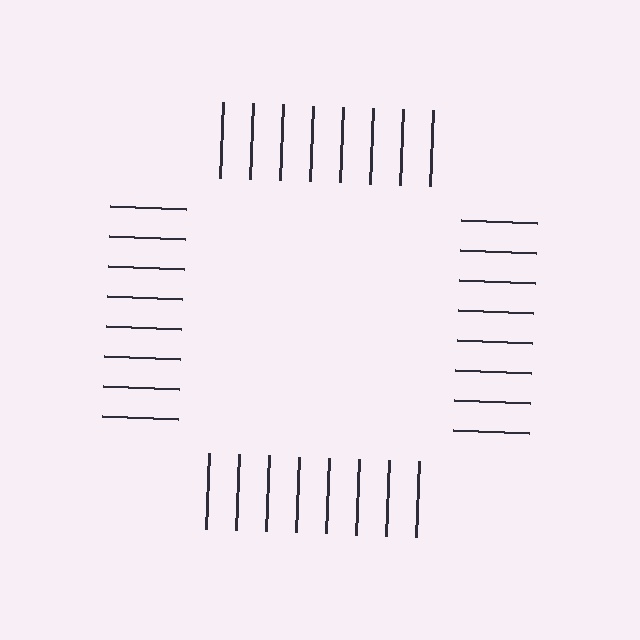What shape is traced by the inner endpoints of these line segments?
An illusory square — the line segments terminate on its edges but no continuous stroke is drawn.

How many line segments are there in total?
32 — 8 along each of the 4 edges.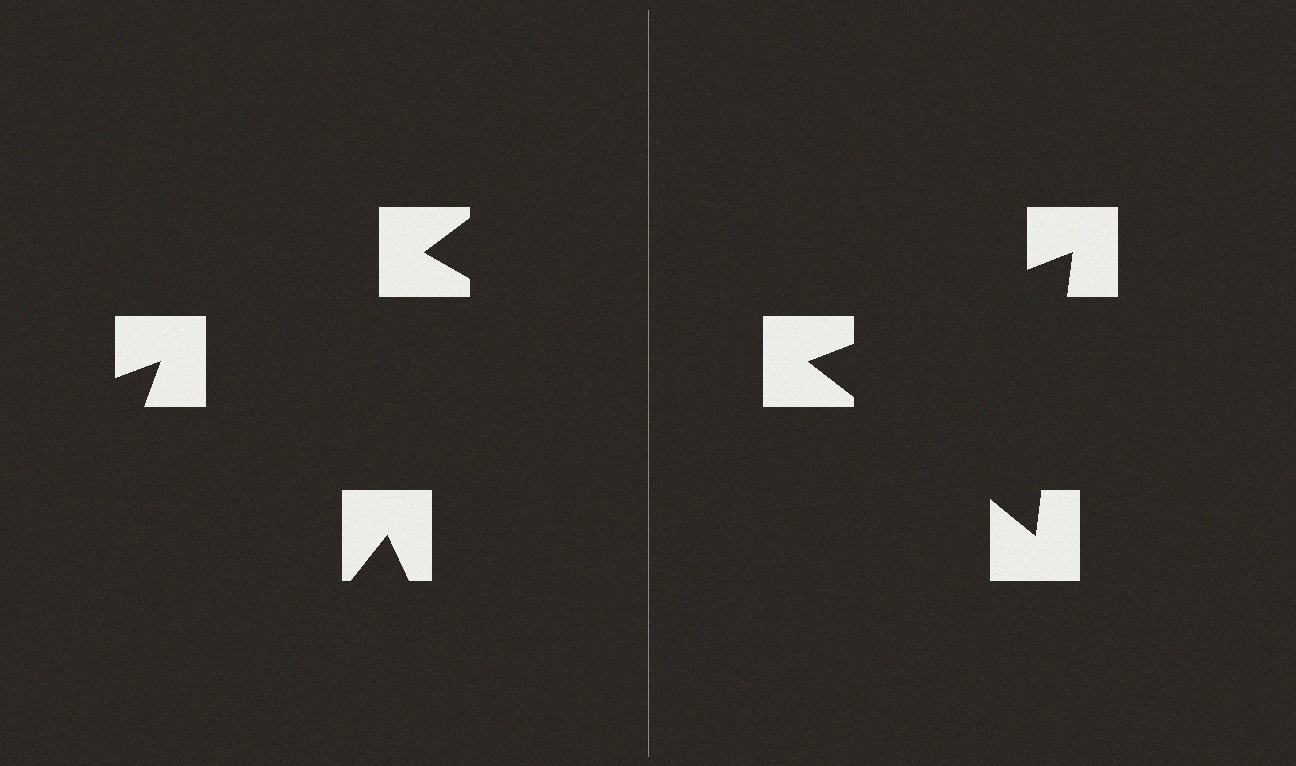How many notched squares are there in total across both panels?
6 — 3 on each side.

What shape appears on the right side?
An illusory triangle.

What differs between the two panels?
The notched squares are positioned identically on both sides; only the wedge orientations differ. On the right they align to a triangle; on the left they are misaligned.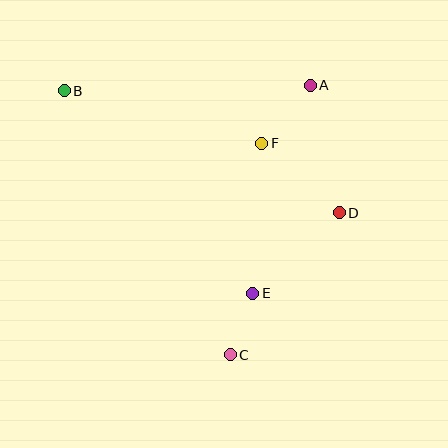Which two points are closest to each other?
Points C and E are closest to each other.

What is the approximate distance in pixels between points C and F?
The distance between C and F is approximately 214 pixels.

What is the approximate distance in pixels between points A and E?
The distance between A and E is approximately 216 pixels.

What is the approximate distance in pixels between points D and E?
The distance between D and E is approximately 118 pixels.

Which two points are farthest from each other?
Points B and C are farthest from each other.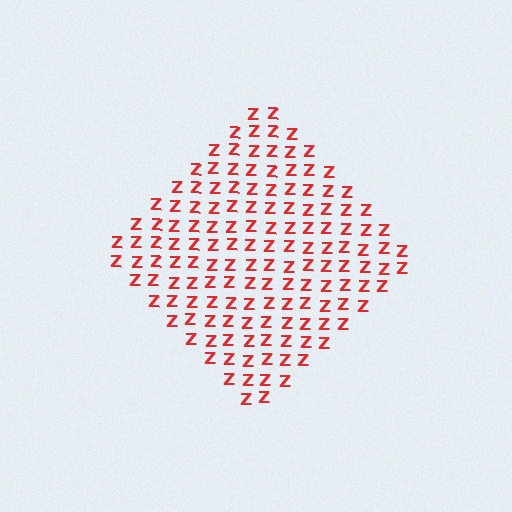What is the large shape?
The large shape is a diamond.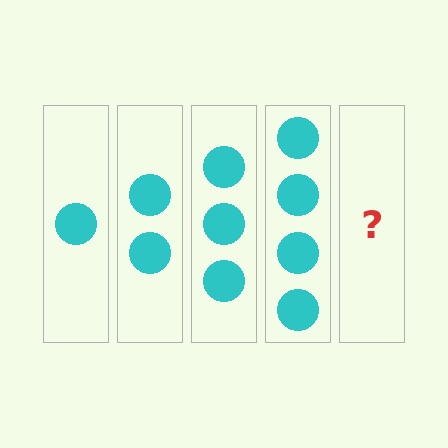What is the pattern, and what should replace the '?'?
The pattern is that each step adds one more circle. The '?' should be 5 circles.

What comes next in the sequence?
The next element should be 5 circles.